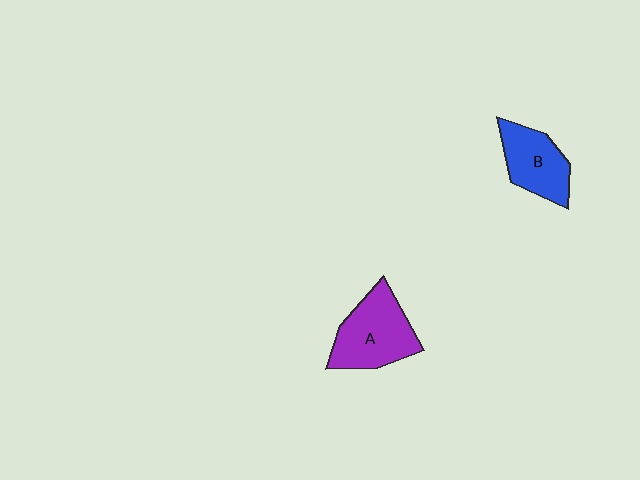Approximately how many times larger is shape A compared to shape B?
Approximately 1.3 times.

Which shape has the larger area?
Shape A (purple).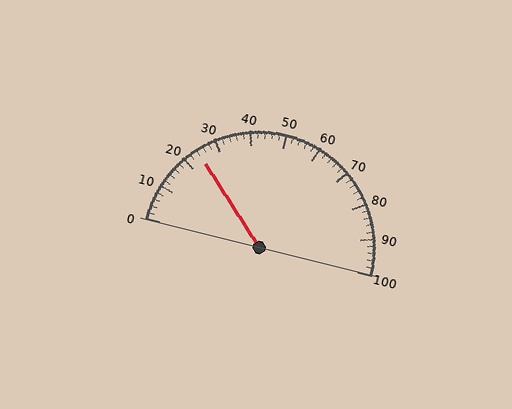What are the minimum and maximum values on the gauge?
The gauge ranges from 0 to 100.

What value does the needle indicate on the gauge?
The needle indicates approximately 24.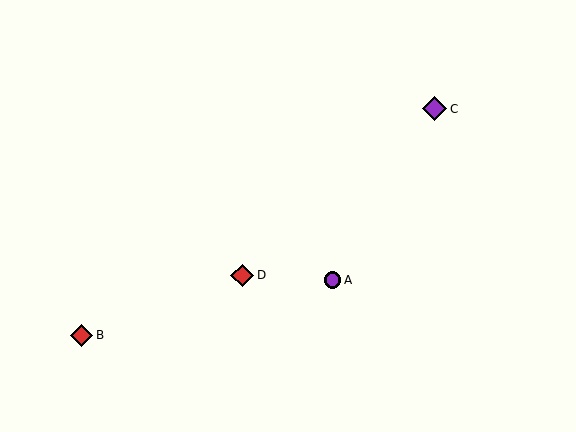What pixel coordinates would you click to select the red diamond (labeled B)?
Click at (82, 335) to select the red diamond B.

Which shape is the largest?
The purple diamond (labeled C) is the largest.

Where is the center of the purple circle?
The center of the purple circle is at (333, 280).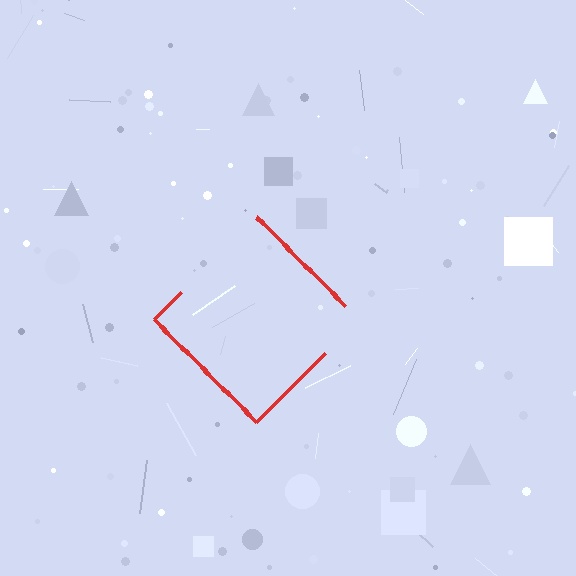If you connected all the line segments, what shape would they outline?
They would outline a diamond.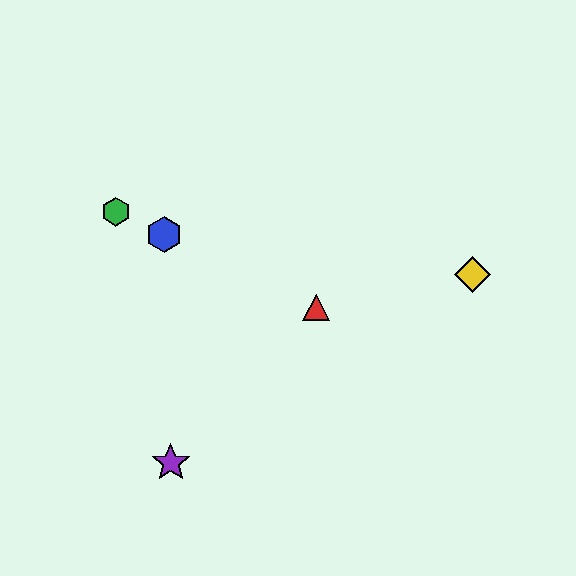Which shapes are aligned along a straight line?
The red triangle, the blue hexagon, the green hexagon are aligned along a straight line.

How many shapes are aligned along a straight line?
3 shapes (the red triangle, the blue hexagon, the green hexagon) are aligned along a straight line.